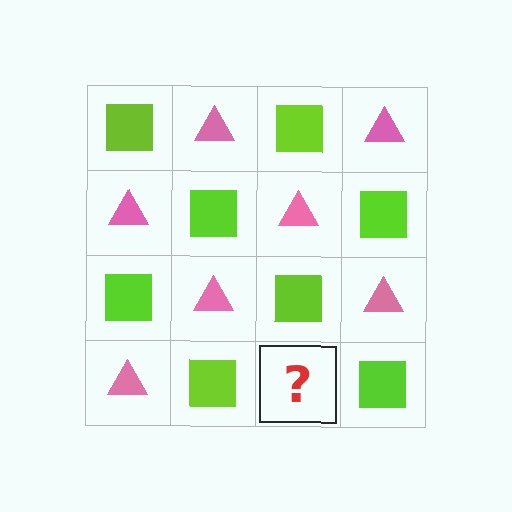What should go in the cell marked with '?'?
The missing cell should contain a pink triangle.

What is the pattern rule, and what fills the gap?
The rule is that it alternates lime square and pink triangle in a checkerboard pattern. The gap should be filled with a pink triangle.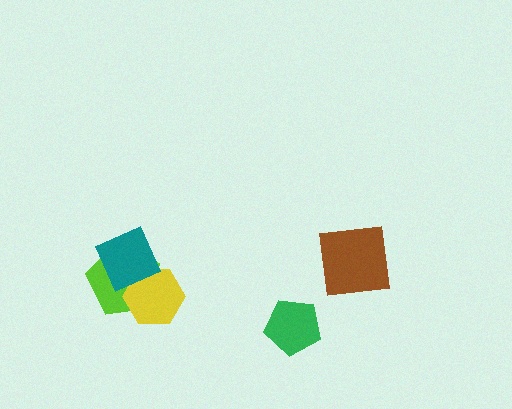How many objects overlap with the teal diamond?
2 objects overlap with the teal diamond.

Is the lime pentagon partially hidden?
Yes, it is partially covered by another shape.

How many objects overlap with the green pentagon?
0 objects overlap with the green pentagon.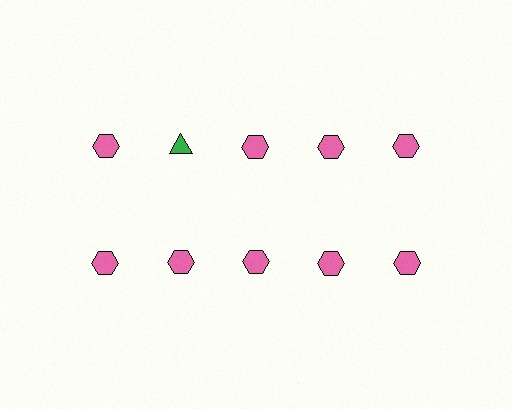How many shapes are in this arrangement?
There are 10 shapes arranged in a grid pattern.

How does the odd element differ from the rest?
It differs in both color (green instead of pink) and shape (triangle instead of hexagon).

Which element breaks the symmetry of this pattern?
The green triangle in the top row, second from left column breaks the symmetry. All other shapes are pink hexagons.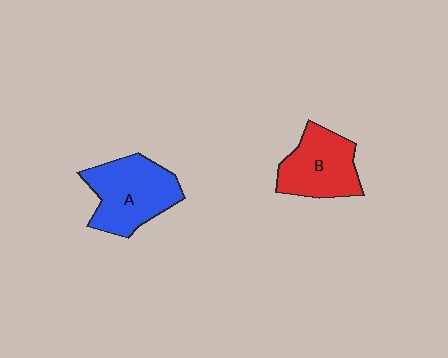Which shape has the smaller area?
Shape B (red).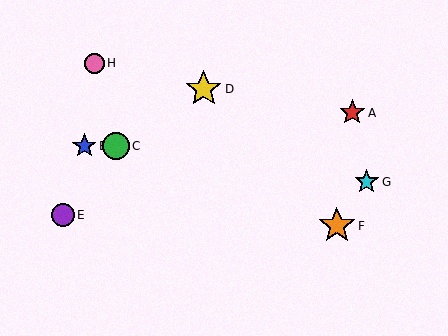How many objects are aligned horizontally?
2 objects (B, C) are aligned horizontally.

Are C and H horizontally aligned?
No, C is at y≈146 and H is at y≈63.